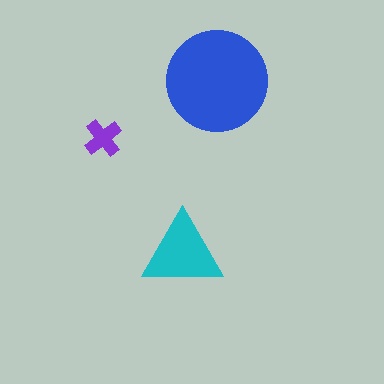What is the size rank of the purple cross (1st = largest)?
3rd.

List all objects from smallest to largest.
The purple cross, the cyan triangle, the blue circle.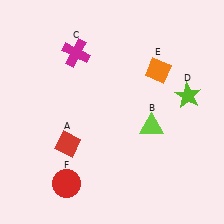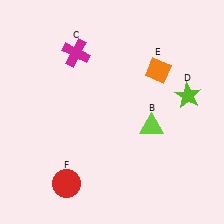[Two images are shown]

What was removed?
The red diamond (A) was removed in Image 2.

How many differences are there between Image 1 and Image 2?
There is 1 difference between the two images.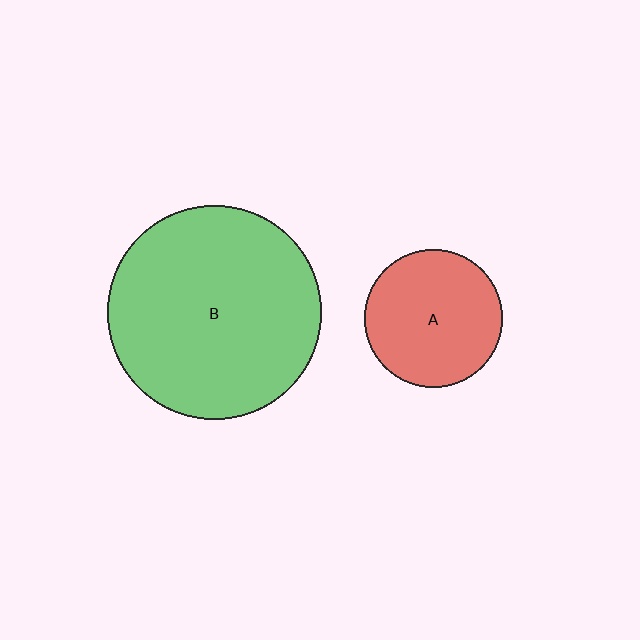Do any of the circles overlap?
No, none of the circles overlap.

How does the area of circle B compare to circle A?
Approximately 2.4 times.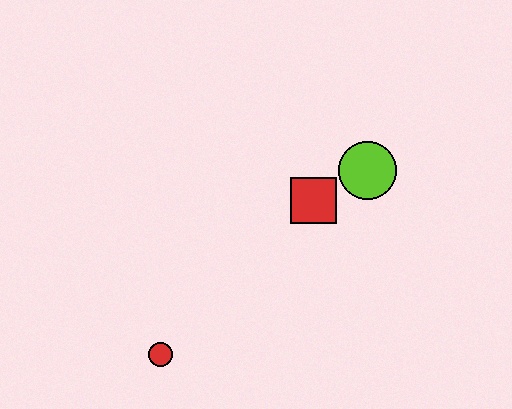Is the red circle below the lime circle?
Yes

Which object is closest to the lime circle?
The red square is closest to the lime circle.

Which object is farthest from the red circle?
The lime circle is farthest from the red circle.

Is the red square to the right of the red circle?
Yes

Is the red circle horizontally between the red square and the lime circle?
No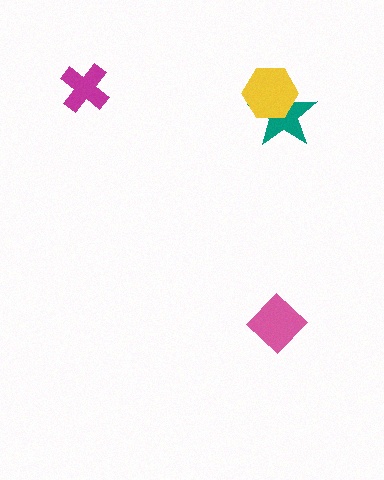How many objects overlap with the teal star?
1 object overlaps with the teal star.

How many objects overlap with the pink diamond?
0 objects overlap with the pink diamond.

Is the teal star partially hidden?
Yes, it is partially covered by another shape.